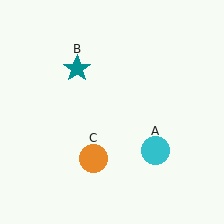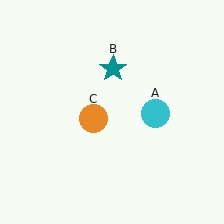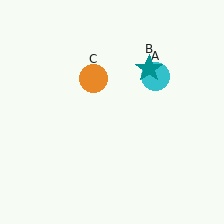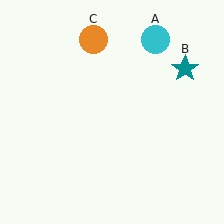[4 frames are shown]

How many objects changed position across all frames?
3 objects changed position: cyan circle (object A), teal star (object B), orange circle (object C).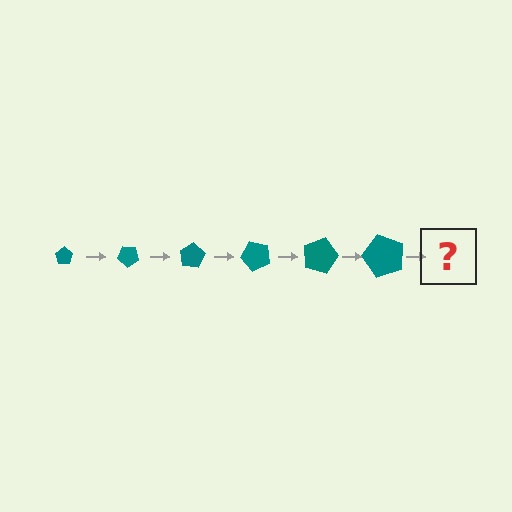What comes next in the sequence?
The next element should be a pentagon, larger than the previous one and rotated 240 degrees from the start.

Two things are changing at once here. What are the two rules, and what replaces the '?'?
The two rules are that the pentagon grows larger each step and it rotates 40 degrees each step. The '?' should be a pentagon, larger than the previous one and rotated 240 degrees from the start.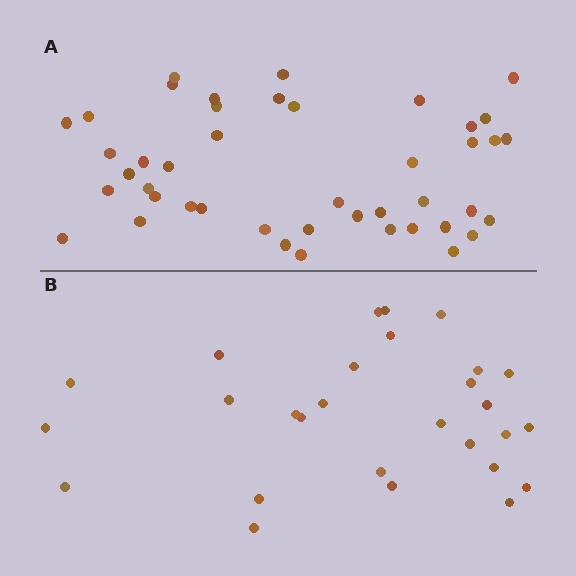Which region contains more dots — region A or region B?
Region A (the top region) has more dots.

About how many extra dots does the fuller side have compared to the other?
Region A has approximately 15 more dots than region B.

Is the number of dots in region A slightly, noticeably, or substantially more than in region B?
Region A has substantially more. The ratio is roughly 1.6 to 1.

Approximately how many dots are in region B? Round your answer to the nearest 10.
About 30 dots. (The exact count is 28, which rounds to 30.)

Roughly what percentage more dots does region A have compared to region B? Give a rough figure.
About 55% more.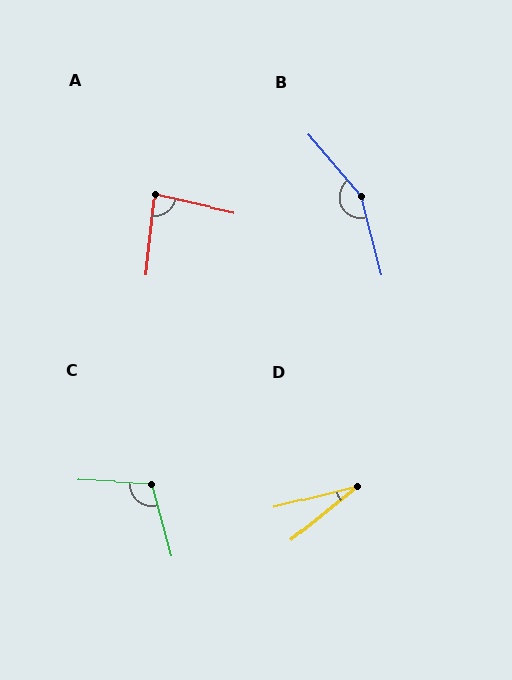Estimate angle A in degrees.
Approximately 84 degrees.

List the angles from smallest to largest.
D (25°), A (84°), C (108°), B (155°).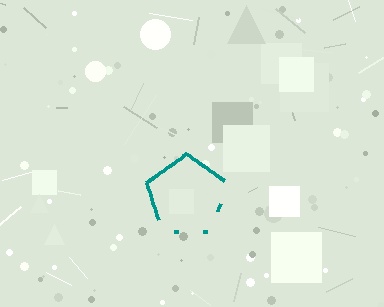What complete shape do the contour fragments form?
The contour fragments form a pentagon.